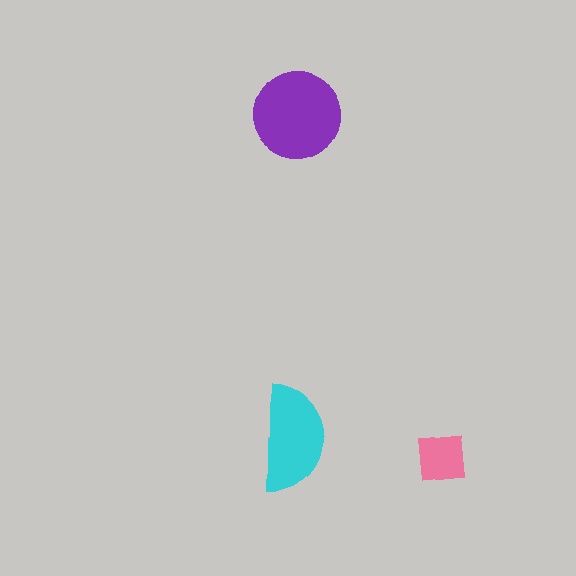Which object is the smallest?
The pink square.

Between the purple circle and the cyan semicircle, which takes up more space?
The purple circle.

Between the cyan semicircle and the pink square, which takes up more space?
The cyan semicircle.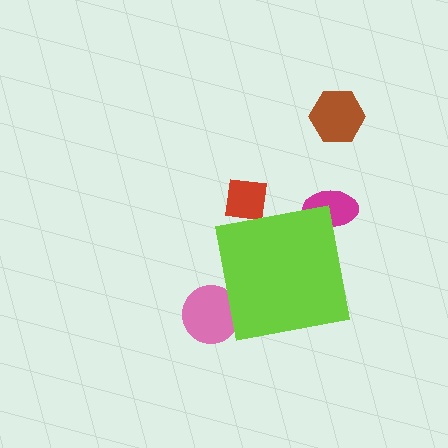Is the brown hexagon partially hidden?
No, the brown hexagon is fully visible.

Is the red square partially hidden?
Yes, the red square is partially hidden behind the lime square.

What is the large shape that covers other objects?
A lime square.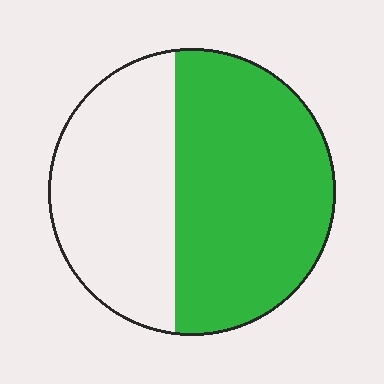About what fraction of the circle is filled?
About three fifths (3/5).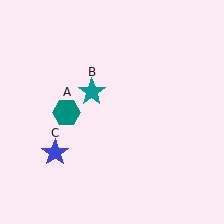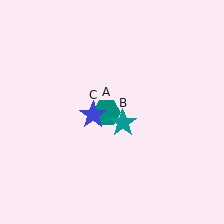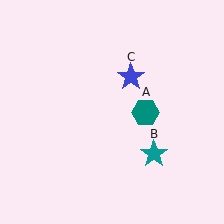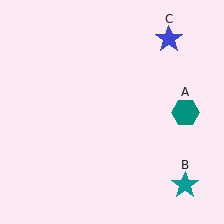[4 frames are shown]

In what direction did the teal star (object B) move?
The teal star (object B) moved down and to the right.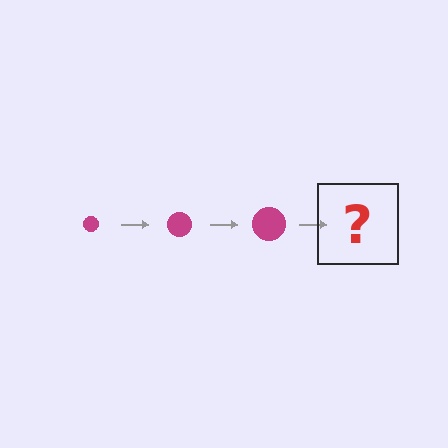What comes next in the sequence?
The next element should be a magenta circle, larger than the previous one.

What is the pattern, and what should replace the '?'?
The pattern is that the circle gets progressively larger each step. The '?' should be a magenta circle, larger than the previous one.